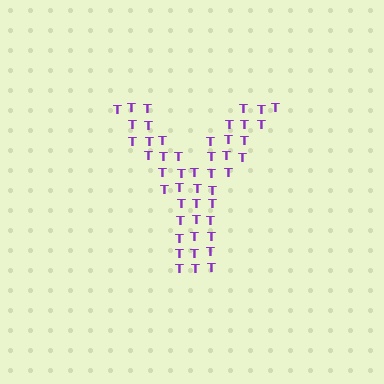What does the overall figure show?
The overall figure shows the letter Y.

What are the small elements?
The small elements are letter T's.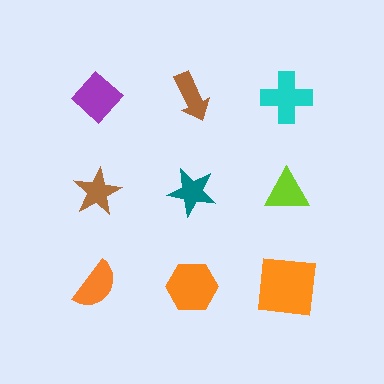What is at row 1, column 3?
A cyan cross.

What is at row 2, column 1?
A brown star.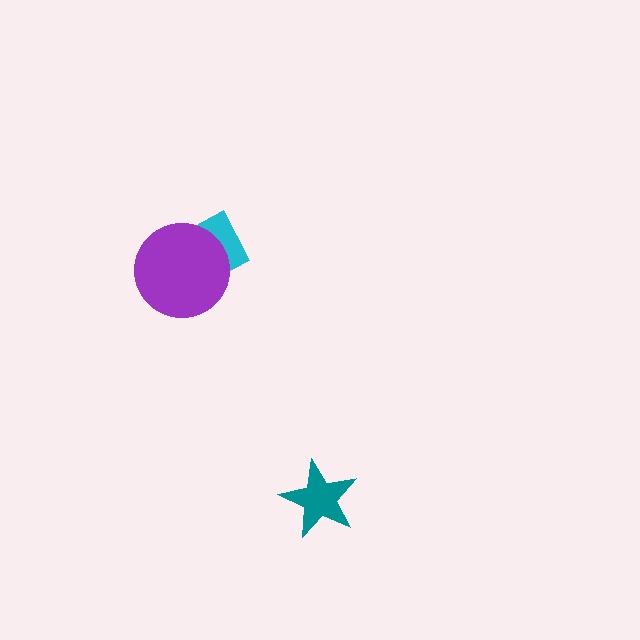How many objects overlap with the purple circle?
1 object overlaps with the purple circle.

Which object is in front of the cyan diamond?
The purple circle is in front of the cyan diamond.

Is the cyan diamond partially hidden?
Yes, it is partially covered by another shape.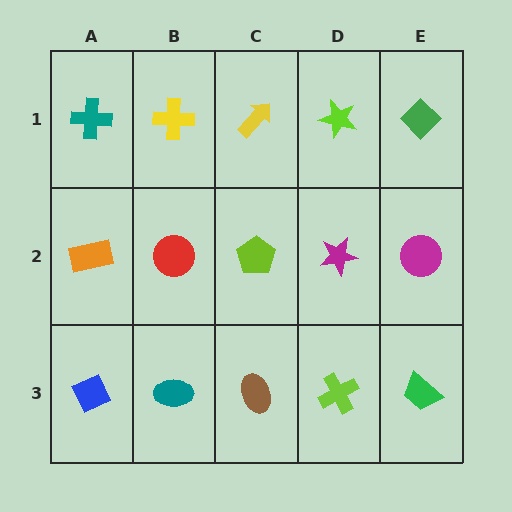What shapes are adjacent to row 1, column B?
A red circle (row 2, column B), a teal cross (row 1, column A), a yellow arrow (row 1, column C).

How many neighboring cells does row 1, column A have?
2.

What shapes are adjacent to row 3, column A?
An orange rectangle (row 2, column A), a teal ellipse (row 3, column B).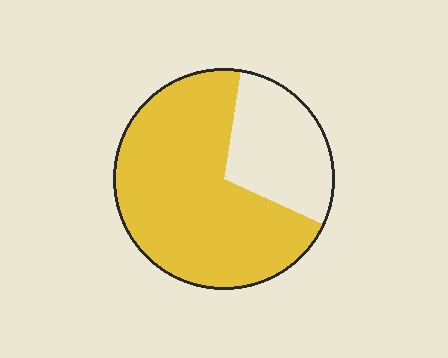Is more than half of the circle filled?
Yes.